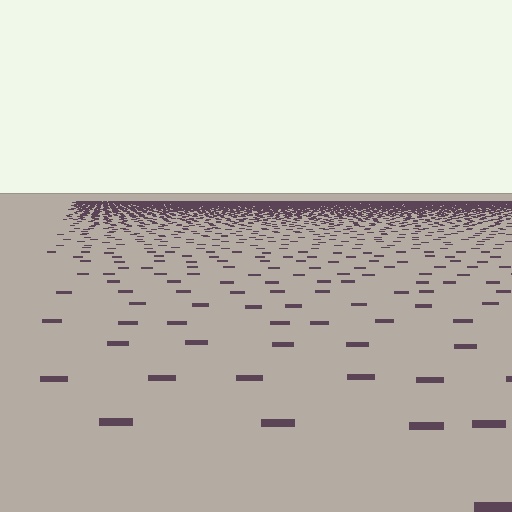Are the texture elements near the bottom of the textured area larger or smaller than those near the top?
Larger. Near the bottom, elements are closer to the viewer and appear at a bigger on-screen size.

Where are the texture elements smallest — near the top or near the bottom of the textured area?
Near the top.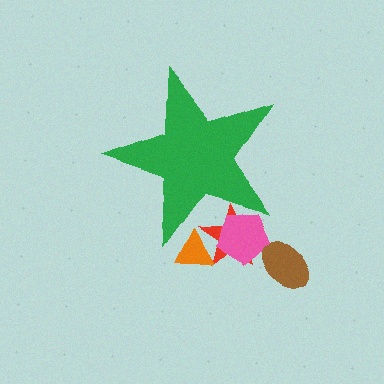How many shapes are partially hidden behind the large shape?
3 shapes are partially hidden.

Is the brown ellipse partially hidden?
No, the brown ellipse is fully visible.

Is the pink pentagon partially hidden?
Yes, the pink pentagon is partially hidden behind the green star.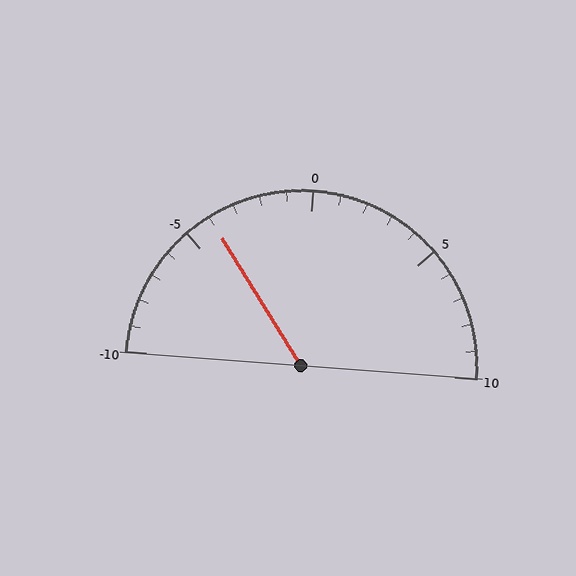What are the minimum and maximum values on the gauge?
The gauge ranges from -10 to 10.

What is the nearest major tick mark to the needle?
The nearest major tick mark is -5.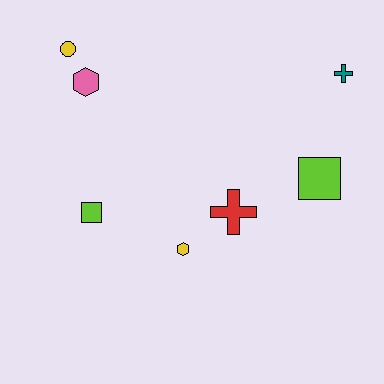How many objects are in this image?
There are 7 objects.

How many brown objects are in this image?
There are no brown objects.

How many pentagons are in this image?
There are no pentagons.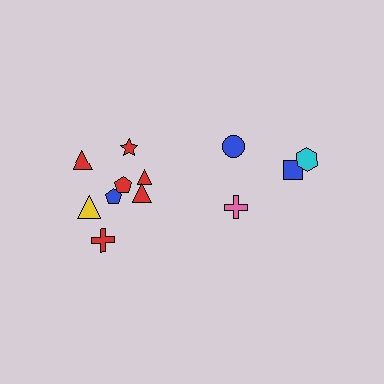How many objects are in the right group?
There are 4 objects.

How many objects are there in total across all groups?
There are 12 objects.